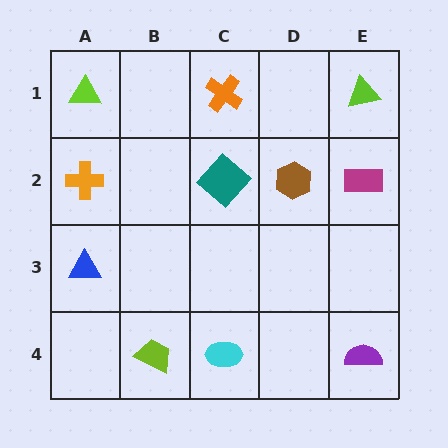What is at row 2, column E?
A magenta rectangle.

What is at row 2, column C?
A teal diamond.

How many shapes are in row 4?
3 shapes.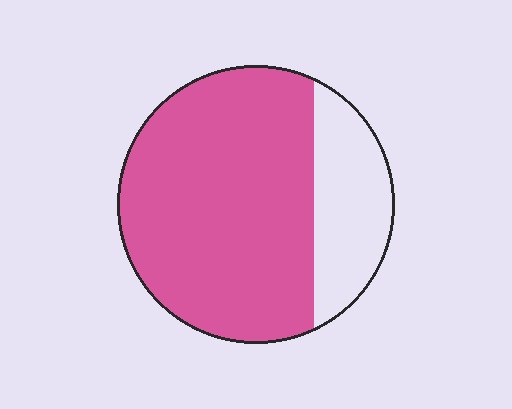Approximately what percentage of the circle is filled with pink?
Approximately 75%.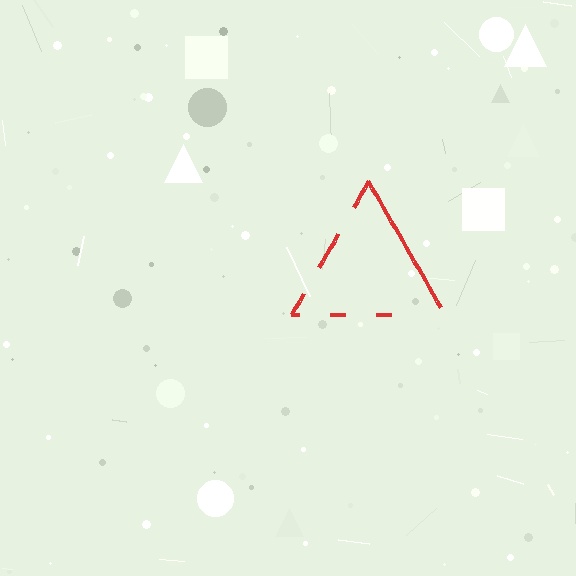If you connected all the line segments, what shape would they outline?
They would outline a triangle.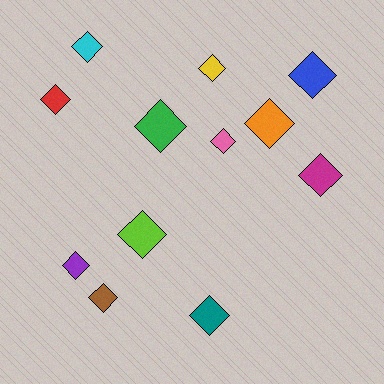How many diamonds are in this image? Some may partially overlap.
There are 12 diamonds.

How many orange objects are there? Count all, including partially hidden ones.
There is 1 orange object.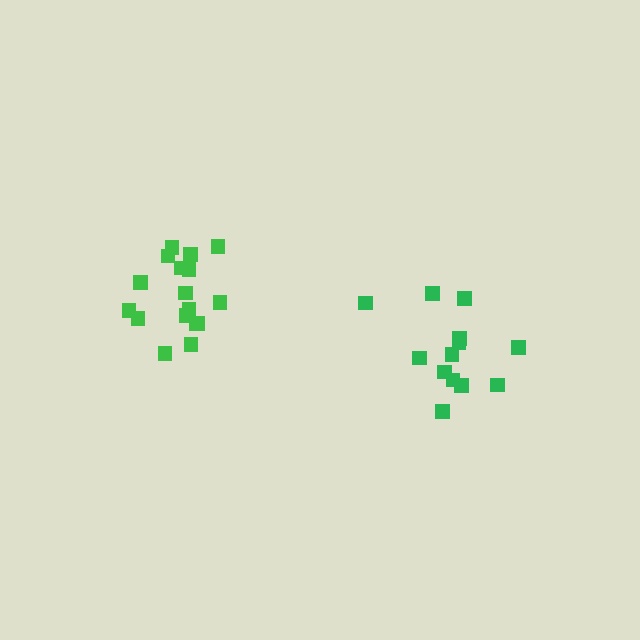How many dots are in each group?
Group 1: 13 dots, Group 2: 17 dots (30 total).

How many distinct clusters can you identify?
There are 2 distinct clusters.